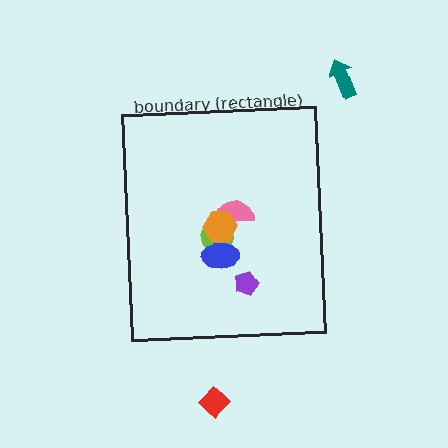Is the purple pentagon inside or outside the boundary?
Inside.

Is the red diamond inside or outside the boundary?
Outside.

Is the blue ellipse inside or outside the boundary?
Inside.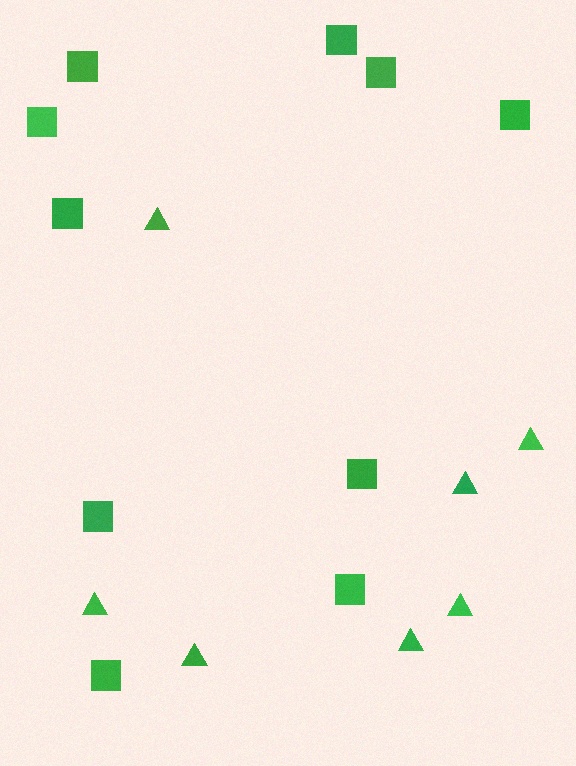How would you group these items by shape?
There are 2 groups: one group of triangles (7) and one group of squares (10).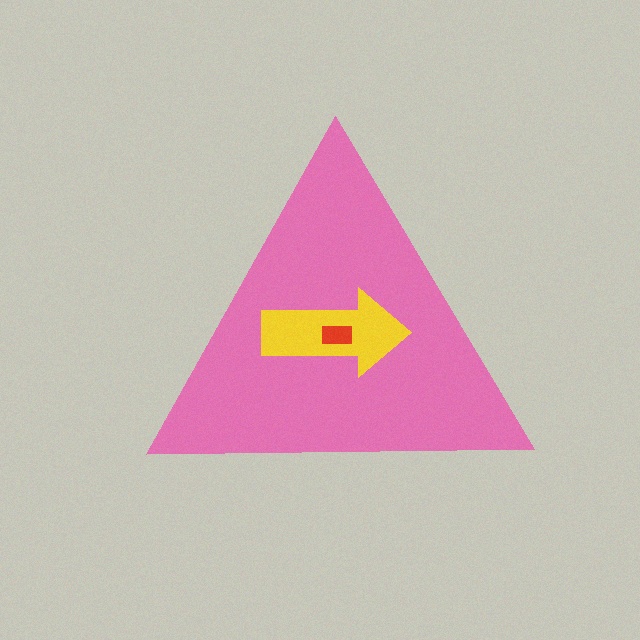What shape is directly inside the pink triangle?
The yellow arrow.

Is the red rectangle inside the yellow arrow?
Yes.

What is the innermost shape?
The red rectangle.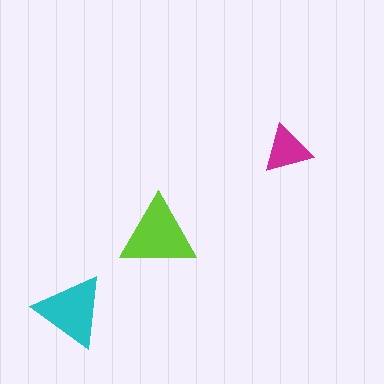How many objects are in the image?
There are 3 objects in the image.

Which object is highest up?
The magenta triangle is topmost.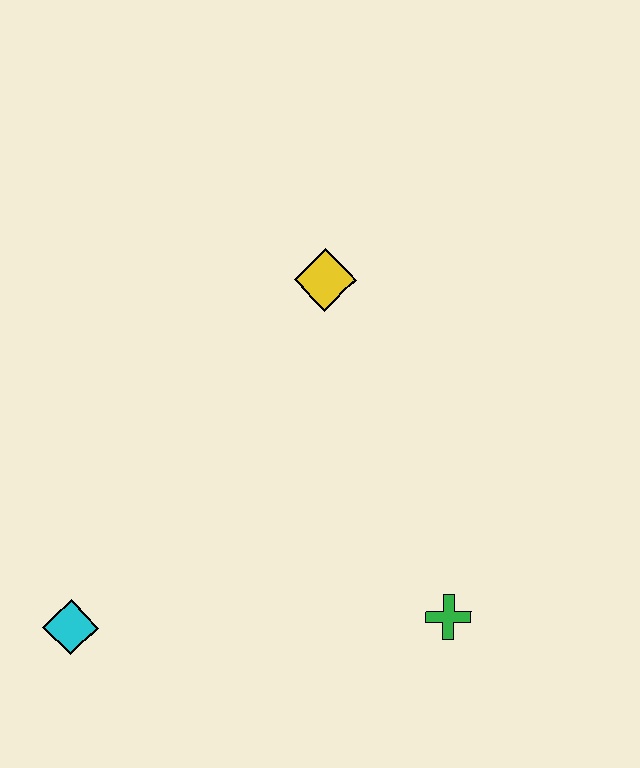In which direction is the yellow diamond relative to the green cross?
The yellow diamond is above the green cross.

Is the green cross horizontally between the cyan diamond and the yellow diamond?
No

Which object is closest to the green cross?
The yellow diamond is closest to the green cross.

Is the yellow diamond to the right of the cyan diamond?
Yes